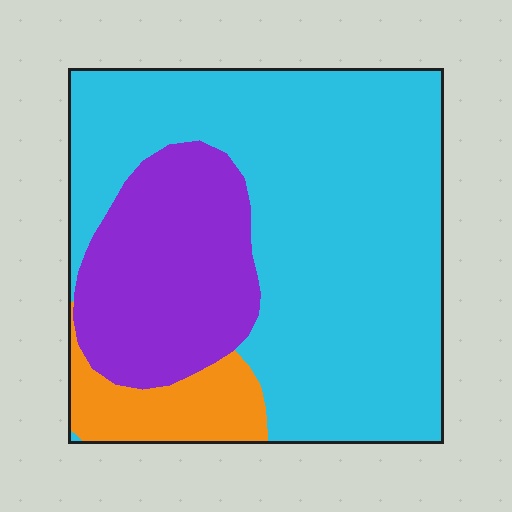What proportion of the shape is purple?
Purple covers roughly 25% of the shape.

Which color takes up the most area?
Cyan, at roughly 65%.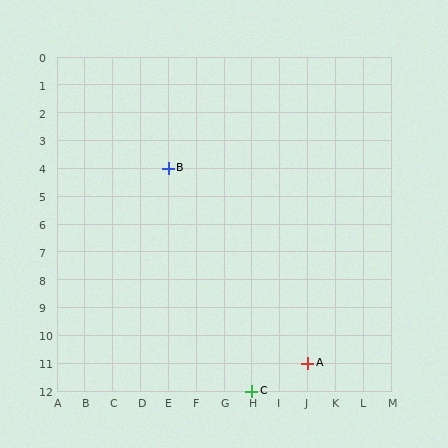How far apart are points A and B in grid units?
Points A and B are 5 columns and 7 rows apart (about 8.6 grid units diagonally).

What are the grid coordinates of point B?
Point B is at grid coordinates (E, 4).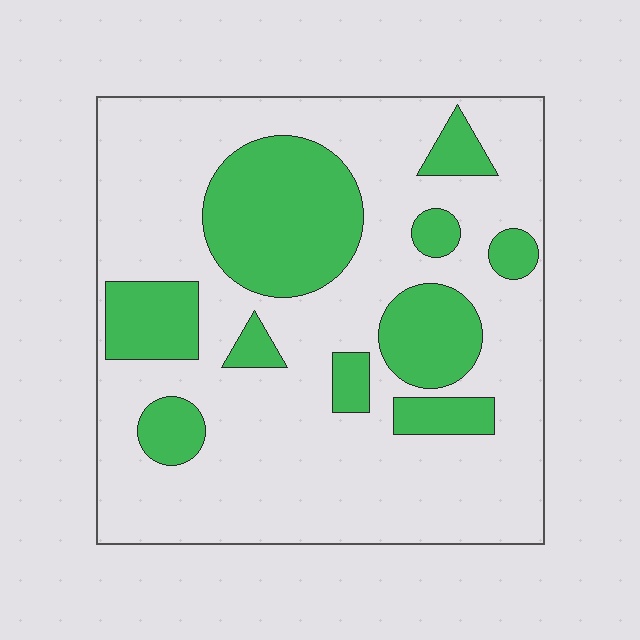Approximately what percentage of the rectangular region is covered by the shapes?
Approximately 30%.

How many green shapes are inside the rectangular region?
10.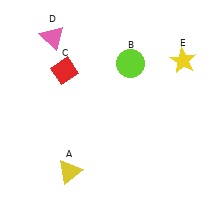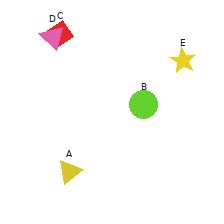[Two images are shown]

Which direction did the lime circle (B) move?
The lime circle (B) moved down.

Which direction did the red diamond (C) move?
The red diamond (C) moved up.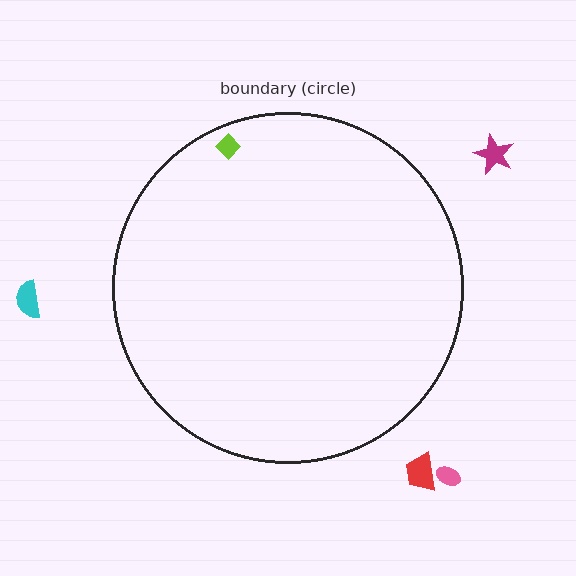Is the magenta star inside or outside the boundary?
Outside.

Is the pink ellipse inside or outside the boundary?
Outside.